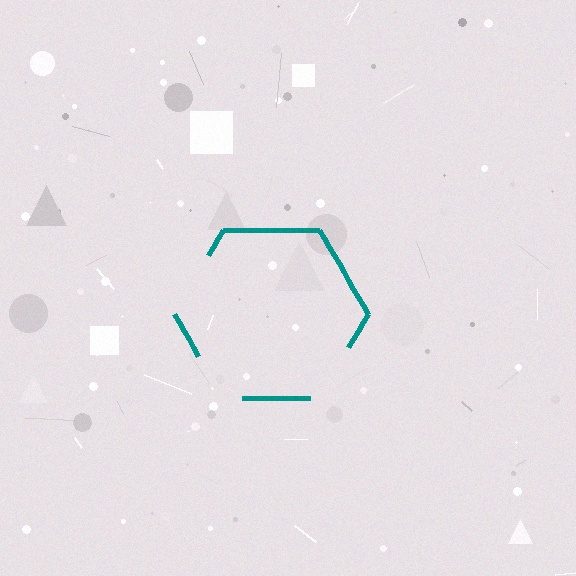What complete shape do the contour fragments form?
The contour fragments form a hexagon.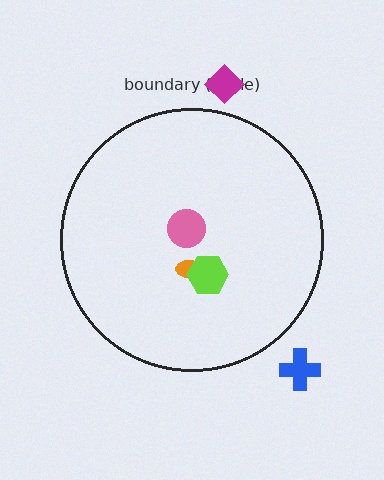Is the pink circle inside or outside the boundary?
Inside.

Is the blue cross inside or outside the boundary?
Outside.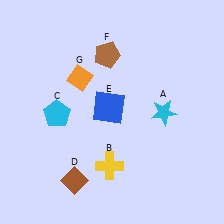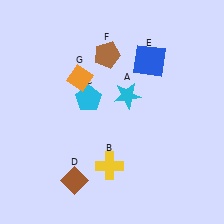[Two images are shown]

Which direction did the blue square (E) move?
The blue square (E) moved up.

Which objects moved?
The objects that moved are: the cyan star (A), the cyan pentagon (C), the blue square (E).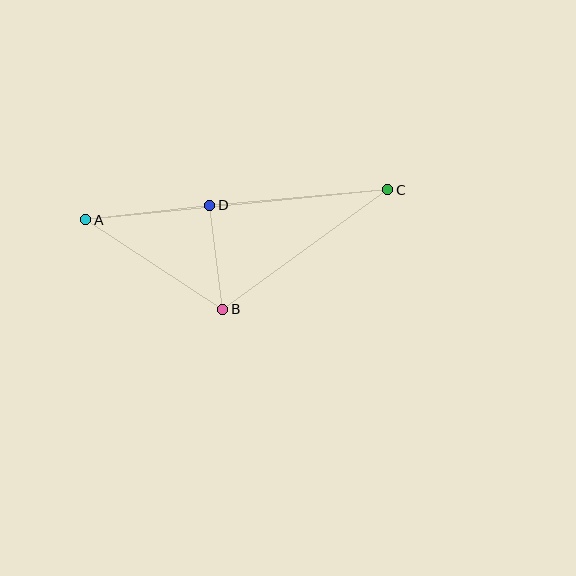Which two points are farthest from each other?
Points A and C are farthest from each other.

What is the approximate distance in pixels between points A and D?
The distance between A and D is approximately 125 pixels.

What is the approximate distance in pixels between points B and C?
The distance between B and C is approximately 204 pixels.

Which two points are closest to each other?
Points B and D are closest to each other.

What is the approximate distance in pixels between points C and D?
The distance between C and D is approximately 179 pixels.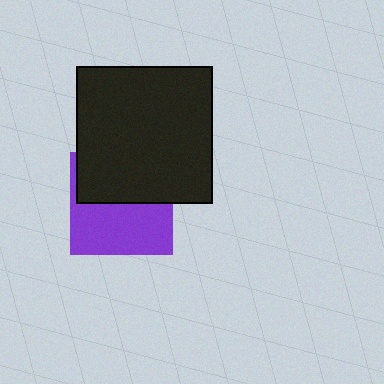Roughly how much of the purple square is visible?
About half of it is visible (roughly 53%).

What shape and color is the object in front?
The object in front is a black square.